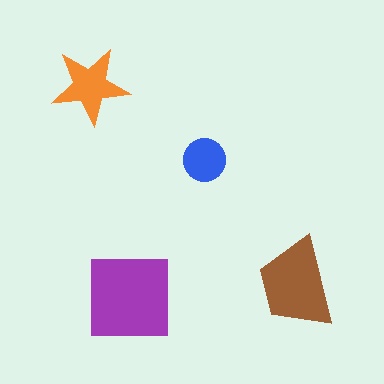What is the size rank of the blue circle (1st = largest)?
4th.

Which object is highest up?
The orange star is topmost.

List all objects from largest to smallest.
The purple square, the brown trapezoid, the orange star, the blue circle.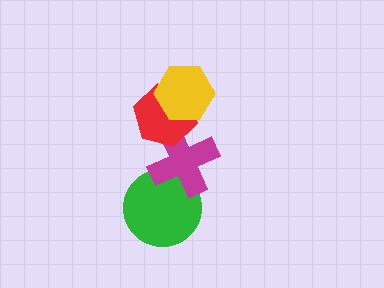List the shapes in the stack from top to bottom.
From top to bottom: the yellow hexagon, the red hexagon, the magenta cross, the green circle.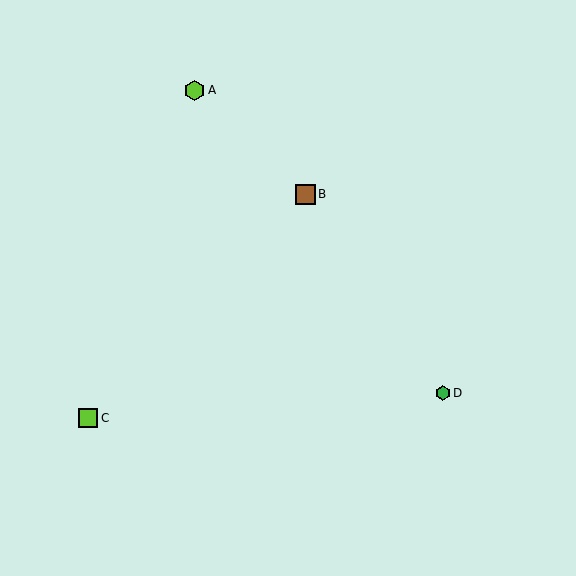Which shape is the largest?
The lime hexagon (labeled A) is the largest.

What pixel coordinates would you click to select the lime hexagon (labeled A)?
Click at (195, 90) to select the lime hexagon A.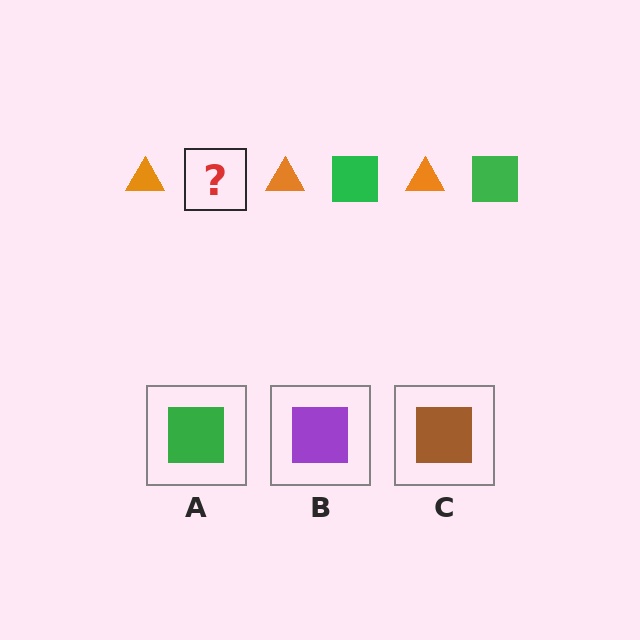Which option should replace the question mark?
Option A.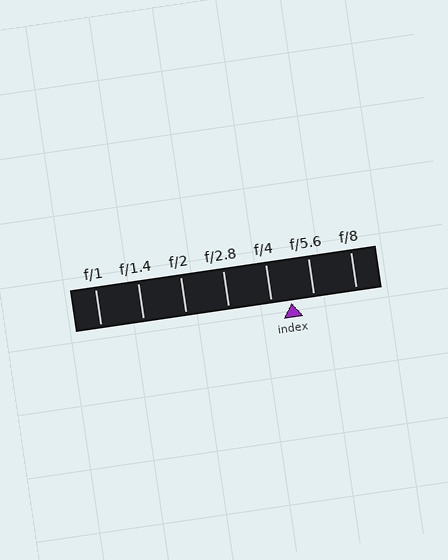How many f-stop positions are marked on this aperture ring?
There are 7 f-stop positions marked.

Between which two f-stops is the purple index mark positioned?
The index mark is between f/4 and f/5.6.